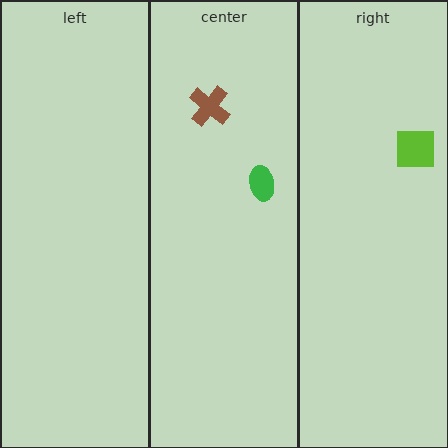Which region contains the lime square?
The right region.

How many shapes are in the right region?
1.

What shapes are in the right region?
The lime square.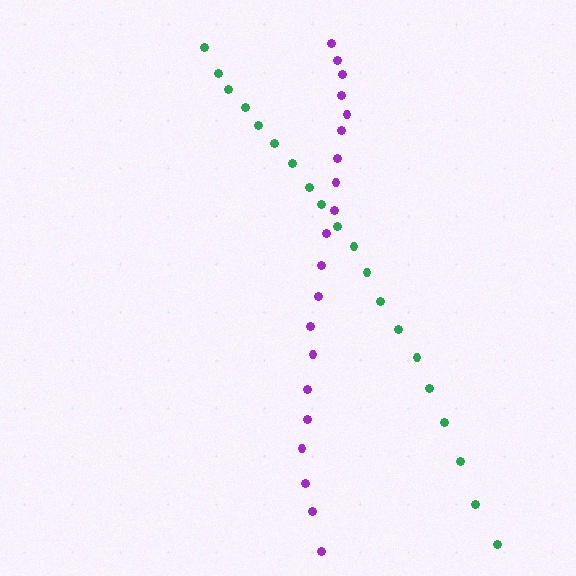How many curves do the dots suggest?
There are 2 distinct paths.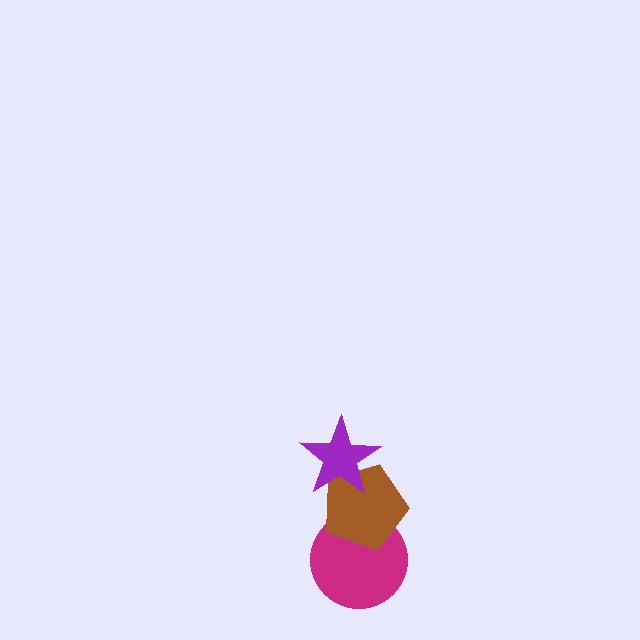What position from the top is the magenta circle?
The magenta circle is 3rd from the top.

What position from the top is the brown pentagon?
The brown pentagon is 2nd from the top.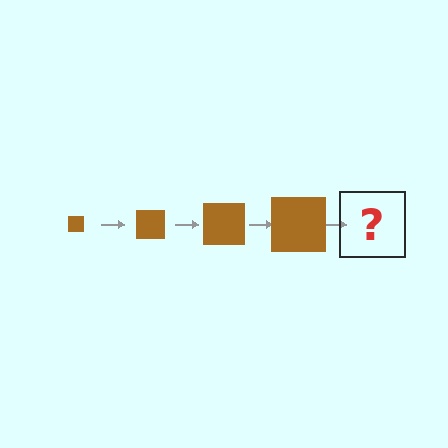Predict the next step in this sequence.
The next step is a brown square, larger than the previous one.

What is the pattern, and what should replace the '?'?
The pattern is that the square gets progressively larger each step. The '?' should be a brown square, larger than the previous one.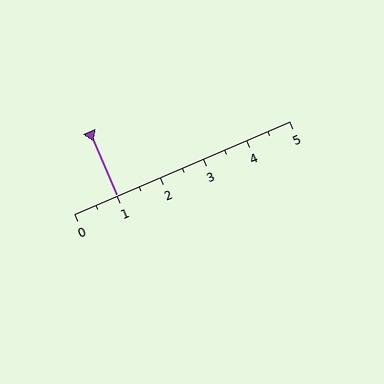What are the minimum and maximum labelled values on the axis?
The axis runs from 0 to 5.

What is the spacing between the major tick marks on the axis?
The major ticks are spaced 1 apart.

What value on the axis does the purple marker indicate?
The marker indicates approximately 1.